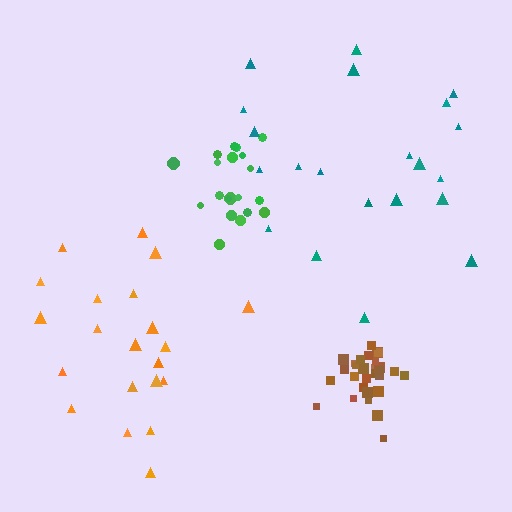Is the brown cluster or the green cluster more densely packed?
Brown.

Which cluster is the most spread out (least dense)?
Teal.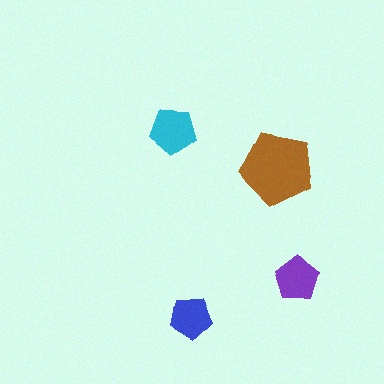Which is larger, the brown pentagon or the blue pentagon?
The brown one.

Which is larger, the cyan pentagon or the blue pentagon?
The cyan one.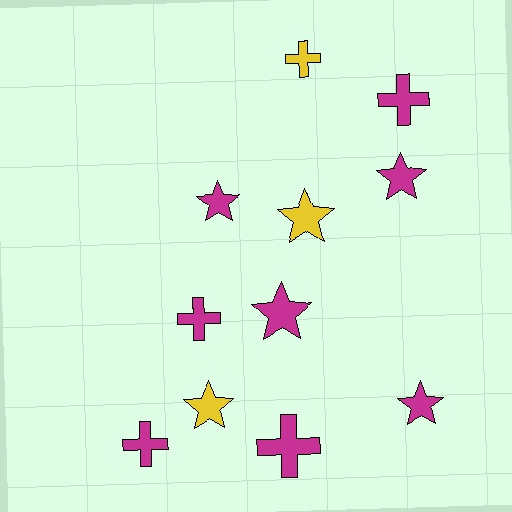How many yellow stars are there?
There are 2 yellow stars.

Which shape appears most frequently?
Star, with 6 objects.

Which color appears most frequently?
Magenta, with 8 objects.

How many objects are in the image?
There are 11 objects.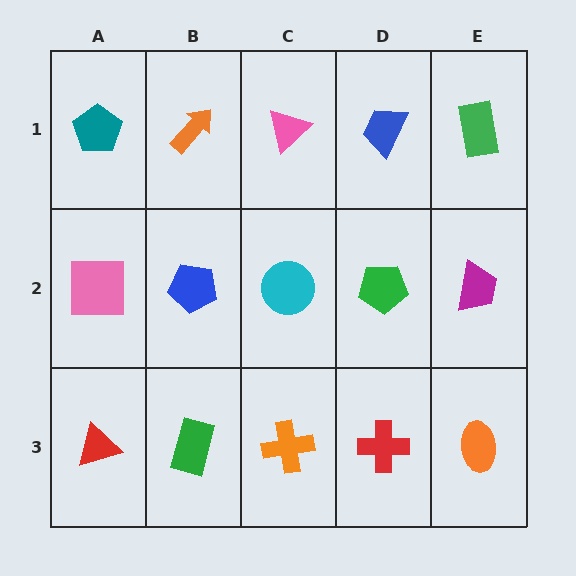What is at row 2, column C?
A cyan circle.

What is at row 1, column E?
A green rectangle.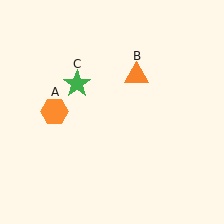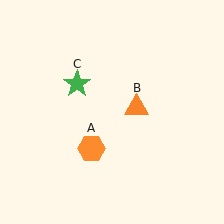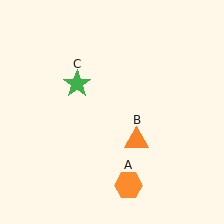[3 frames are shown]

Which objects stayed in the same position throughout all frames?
Green star (object C) remained stationary.